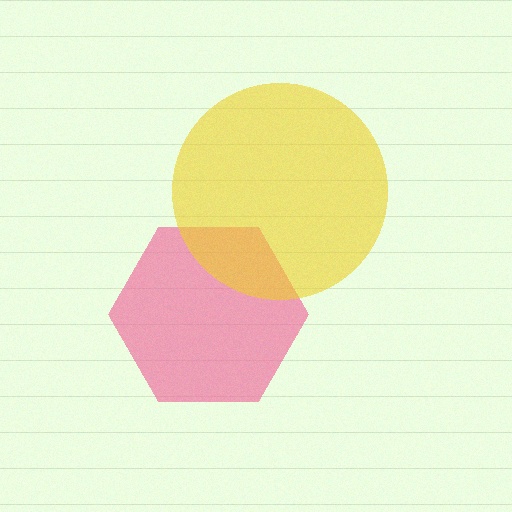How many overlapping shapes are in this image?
There are 2 overlapping shapes in the image.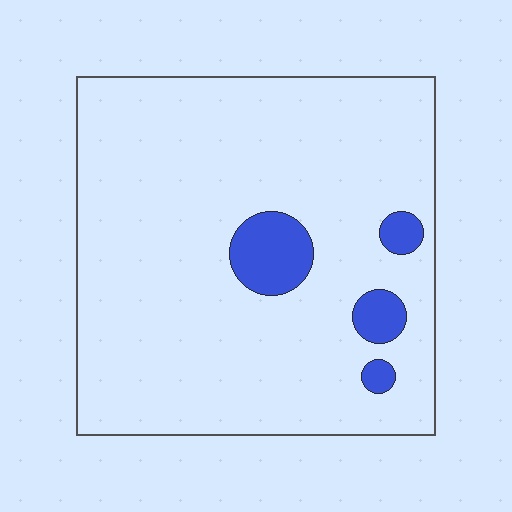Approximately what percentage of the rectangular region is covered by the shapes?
Approximately 10%.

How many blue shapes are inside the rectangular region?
4.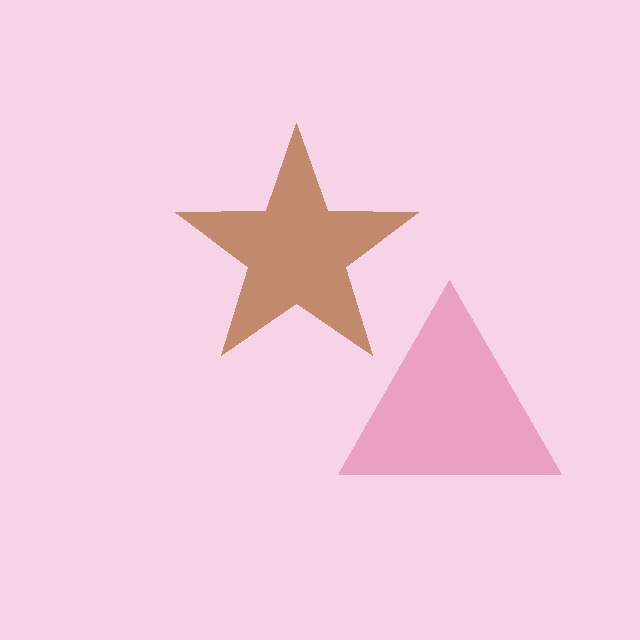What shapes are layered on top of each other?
The layered shapes are: a brown star, a pink triangle.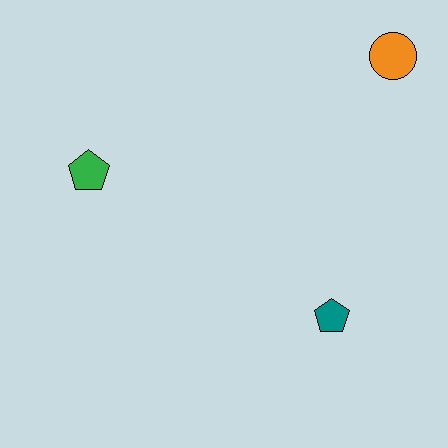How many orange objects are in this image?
There is 1 orange object.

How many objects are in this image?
There are 3 objects.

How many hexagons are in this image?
There are no hexagons.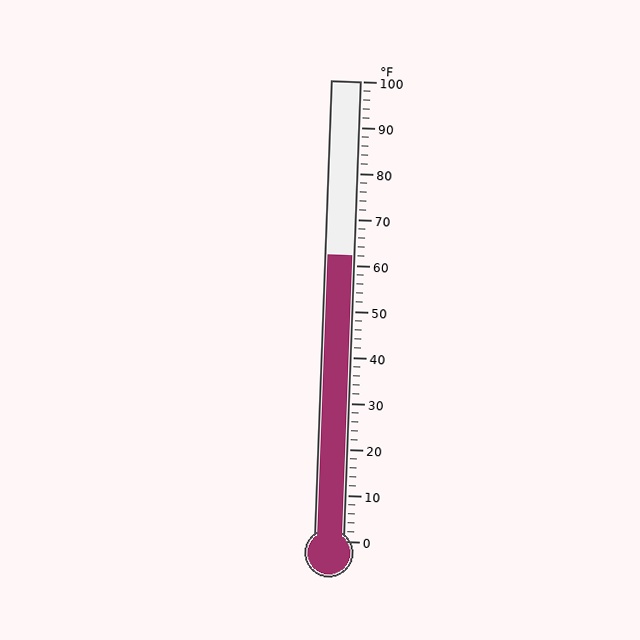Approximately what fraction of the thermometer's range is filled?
The thermometer is filled to approximately 60% of its range.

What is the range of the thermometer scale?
The thermometer scale ranges from 0°F to 100°F.